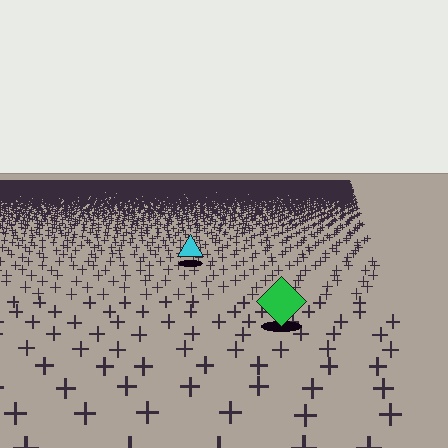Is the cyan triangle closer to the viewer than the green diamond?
No. The green diamond is closer — you can tell from the texture gradient: the ground texture is coarser near it.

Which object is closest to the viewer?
The green diamond is closest. The texture marks near it are larger and more spread out.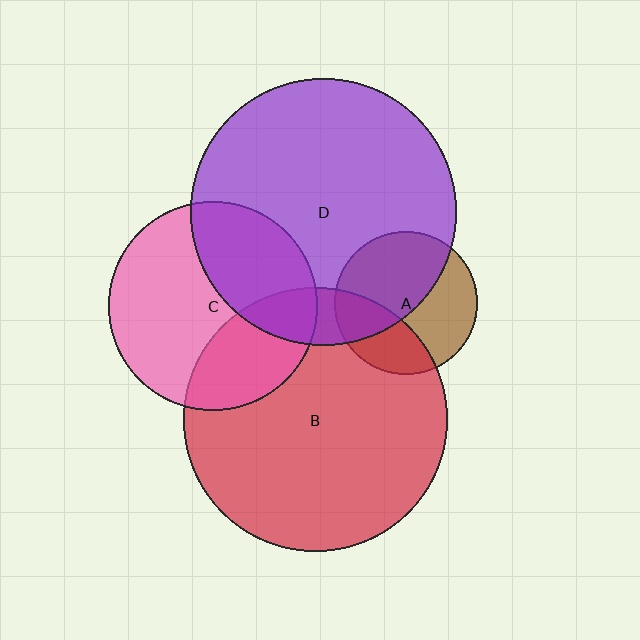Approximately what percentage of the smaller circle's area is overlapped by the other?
Approximately 10%.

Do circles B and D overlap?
Yes.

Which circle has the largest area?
Circle D (purple).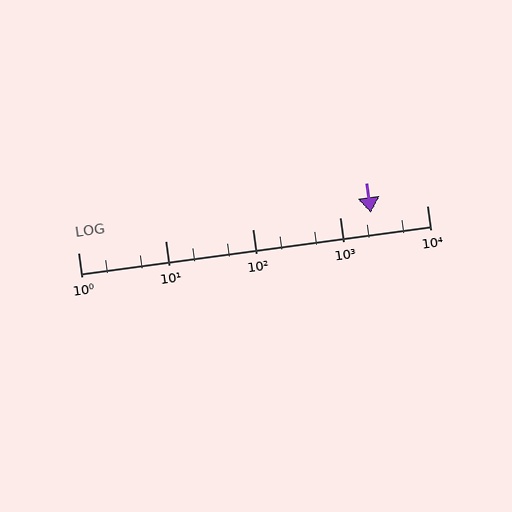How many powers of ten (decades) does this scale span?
The scale spans 4 decades, from 1 to 10000.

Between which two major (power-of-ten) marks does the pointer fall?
The pointer is between 1000 and 10000.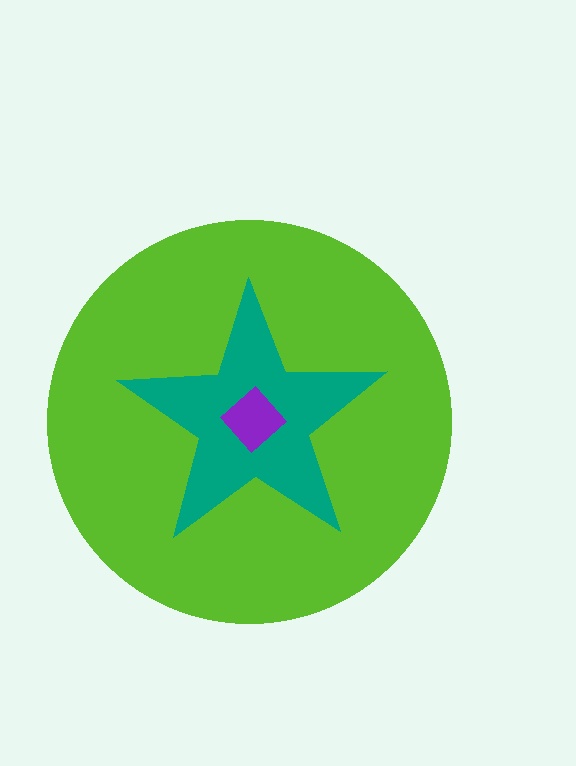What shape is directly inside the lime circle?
The teal star.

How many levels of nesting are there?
3.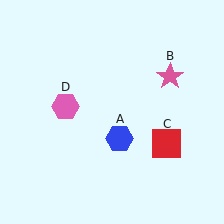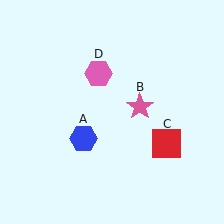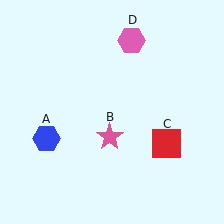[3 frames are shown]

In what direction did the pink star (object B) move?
The pink star (object B) moved down and to the left.